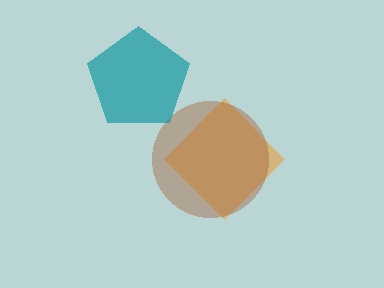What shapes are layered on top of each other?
The layered shapes are: an orange diamond, a brown circle, a teal pentagon.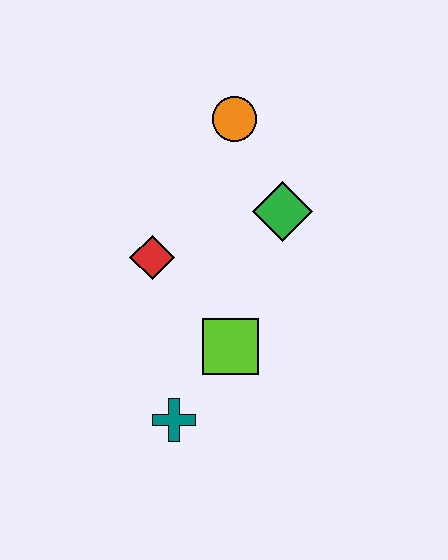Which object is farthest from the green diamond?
The teal cross is farthest from the green diamond.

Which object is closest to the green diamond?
The orange circle is closest to the green diamond.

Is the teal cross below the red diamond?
Yes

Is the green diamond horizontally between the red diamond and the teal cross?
No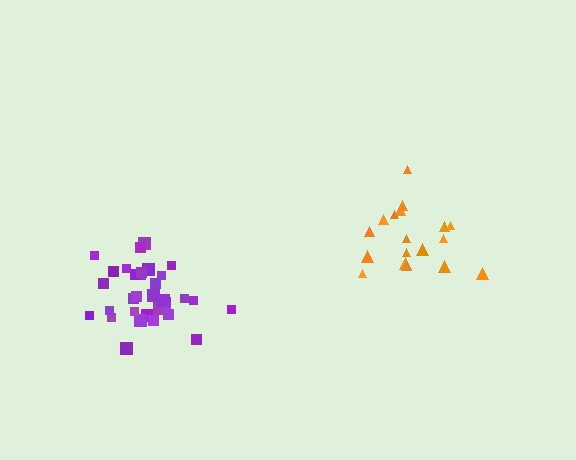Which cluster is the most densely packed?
Purple.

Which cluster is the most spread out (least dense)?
Orange.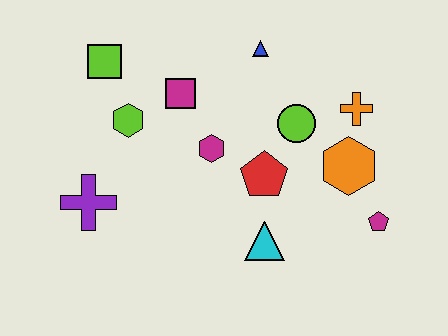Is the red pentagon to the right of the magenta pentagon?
No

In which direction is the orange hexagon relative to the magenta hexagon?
The orange hexagon is to the right of the magenta hexagon.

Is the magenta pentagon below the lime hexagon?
Yes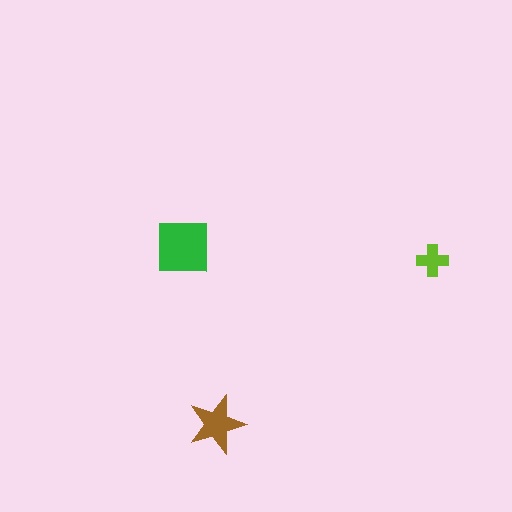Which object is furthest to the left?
The green square is leftmost.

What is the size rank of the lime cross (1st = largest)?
3rd.